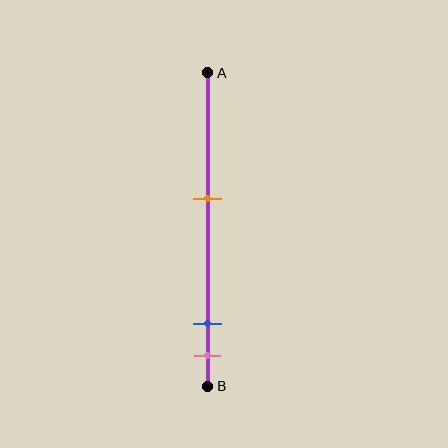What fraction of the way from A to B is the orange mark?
The orange mark is approximately 40% (0.4) of the way from A to B.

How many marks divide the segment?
There are 3 marks dividing the segment.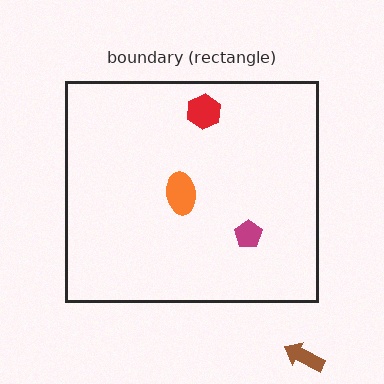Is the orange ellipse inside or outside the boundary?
Inside.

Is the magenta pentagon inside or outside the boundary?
Inside.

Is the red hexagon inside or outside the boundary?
Inside.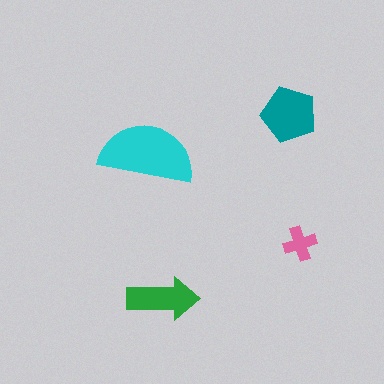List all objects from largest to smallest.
The cyan semicircle, the teal pentagon, the green arrow, the pink cross.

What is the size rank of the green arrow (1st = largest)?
3rd.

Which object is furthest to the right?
The pink cross is rightmost.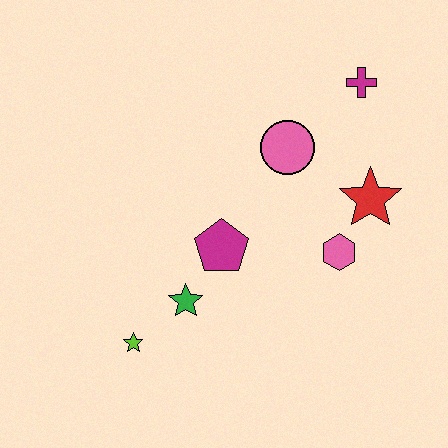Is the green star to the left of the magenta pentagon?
Yes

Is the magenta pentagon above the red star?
No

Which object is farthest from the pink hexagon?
The lime star is farthest from the pink hexagon.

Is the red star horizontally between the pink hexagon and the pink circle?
No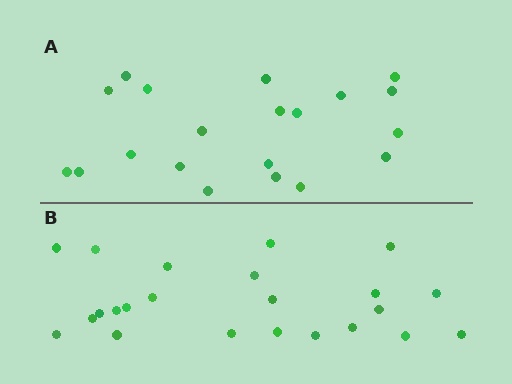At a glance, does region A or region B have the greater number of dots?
Region B (the bottom region) has more dots.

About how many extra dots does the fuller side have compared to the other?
Region B has just a few more — roughly 2 or 3 more dots than region A.